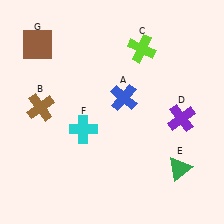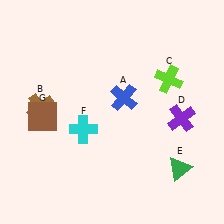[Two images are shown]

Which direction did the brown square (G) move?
The brown square (G) moved down.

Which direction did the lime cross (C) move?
The lime cross (C) moved down.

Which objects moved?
The objects that moved are: the lime cross (C), the brown square (G).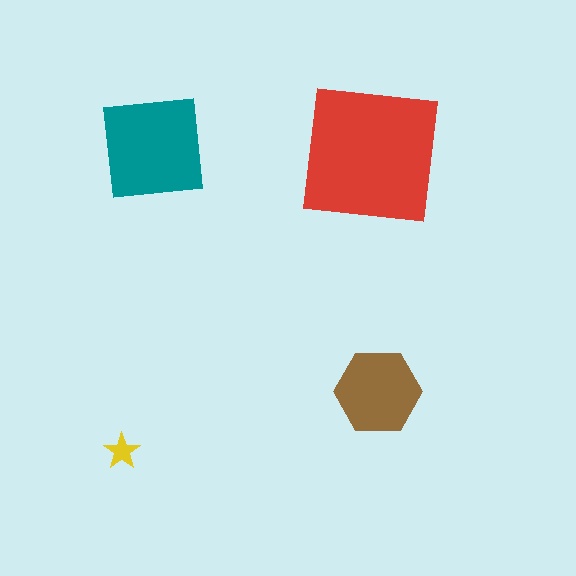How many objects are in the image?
There are 4 objects in the image.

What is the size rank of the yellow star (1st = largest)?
4th.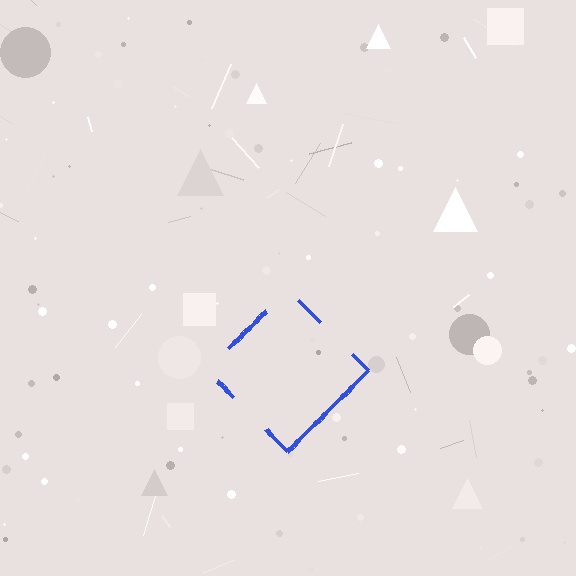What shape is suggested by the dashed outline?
The dashed outline suggests a diamond.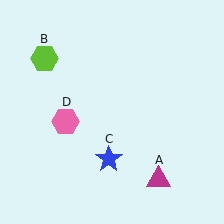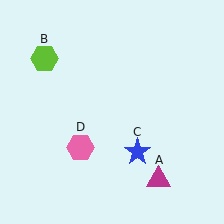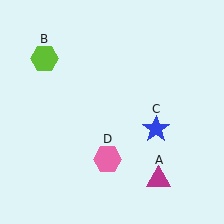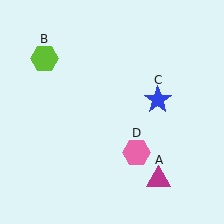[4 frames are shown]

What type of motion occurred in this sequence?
The blue star (object C), pink hexagon (object D) rotated counterclockwise around the center of the scene.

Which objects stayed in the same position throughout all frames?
Magenta triangle (object A) and lime hexagon (object B) remained stationary.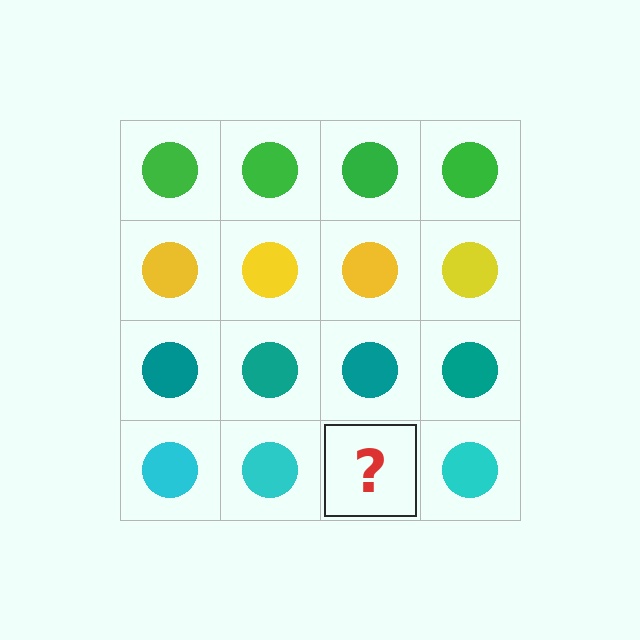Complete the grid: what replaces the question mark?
The question mark should be replaced with a cyan circle.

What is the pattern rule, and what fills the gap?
The rule is that each row has a consistent color. The gap should be filled with a cyan circle.